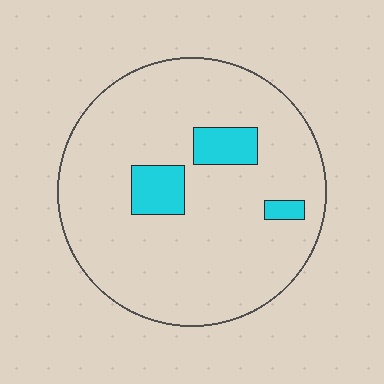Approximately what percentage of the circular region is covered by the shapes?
Approximately 10%.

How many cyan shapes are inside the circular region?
3.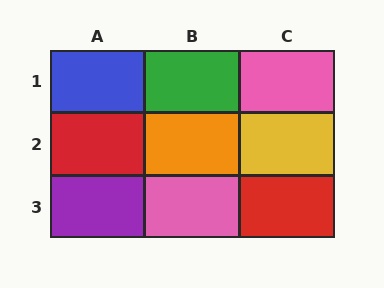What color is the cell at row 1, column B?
Green.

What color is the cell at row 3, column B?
Pink.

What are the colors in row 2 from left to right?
Red, orange, yellow.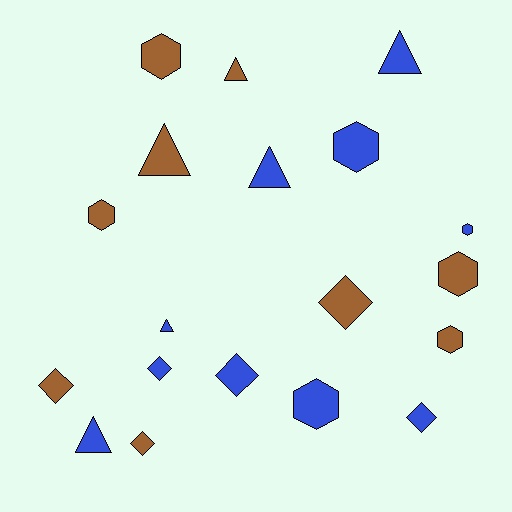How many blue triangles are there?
There are 4 blue triangles.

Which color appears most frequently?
Blue, with 10 objects.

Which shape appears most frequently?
Hexagon, with 7 objects.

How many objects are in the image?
There are 19 objects.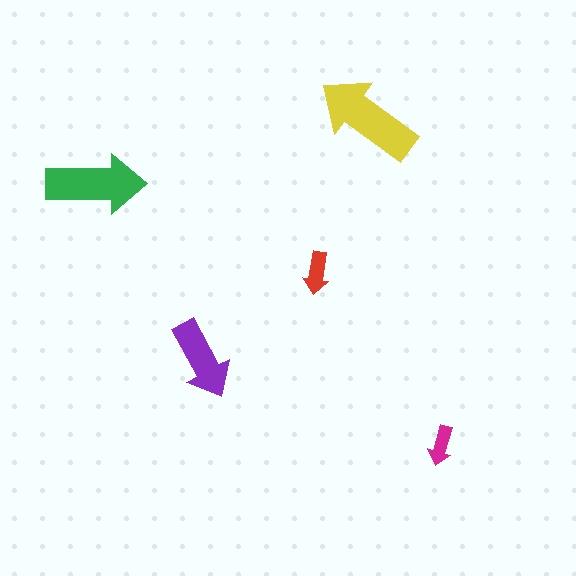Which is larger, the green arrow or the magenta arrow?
The green one.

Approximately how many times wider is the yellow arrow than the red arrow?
About 2.5 times wider.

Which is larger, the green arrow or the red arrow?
The green one.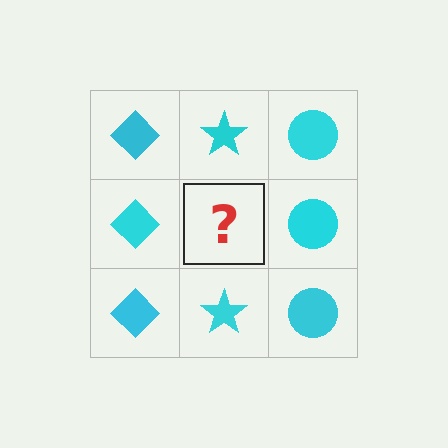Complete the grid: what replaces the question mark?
The question mark should be replaced with a cyan star.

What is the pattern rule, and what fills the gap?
The rule is that each column has a consistent shape. The gap should be filled with a cyan star.